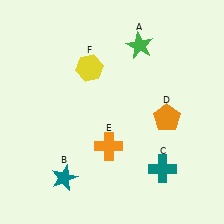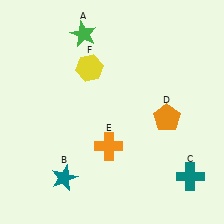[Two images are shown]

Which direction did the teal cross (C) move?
The teal cross (C) moved right.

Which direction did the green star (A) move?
The green star (A) moved left.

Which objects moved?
The objects that moved are: the green star (A), the teal cross (C).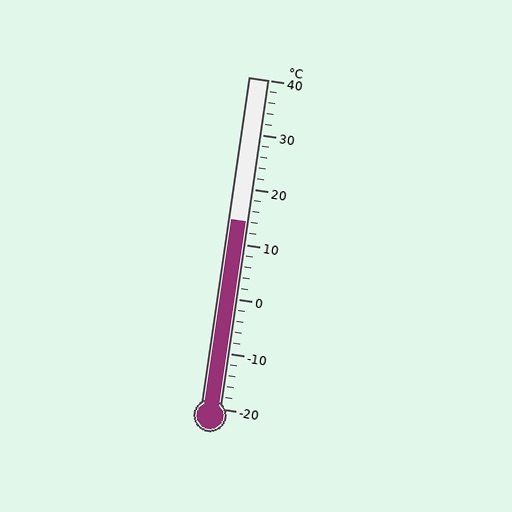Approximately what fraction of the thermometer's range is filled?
The thermometer is filled to approximately 55% of its range.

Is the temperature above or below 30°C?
The temperature is below 30°C.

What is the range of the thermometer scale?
The thermometer scale ranges from -20°C to 40°C.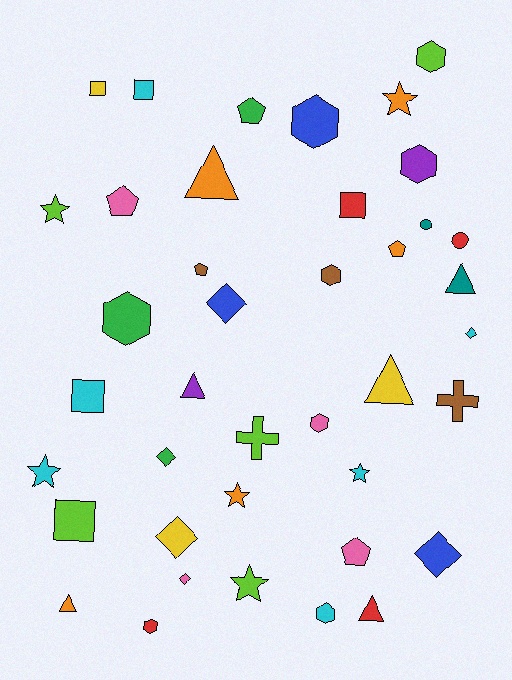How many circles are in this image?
There are 2 circles.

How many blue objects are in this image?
There are 3 blue objects.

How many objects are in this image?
There are 40 objects.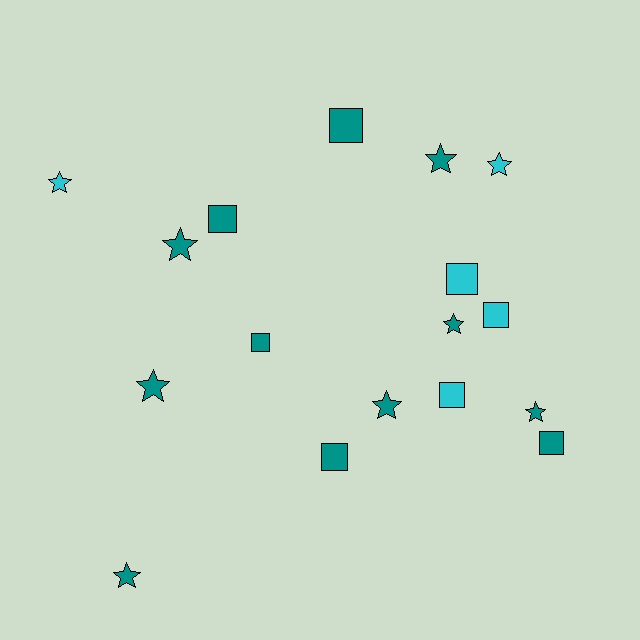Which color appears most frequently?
Teal, with 12 objects.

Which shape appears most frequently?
Star, with 9 objects.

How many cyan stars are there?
There are 2 cyan stars.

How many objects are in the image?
There are 17 objects.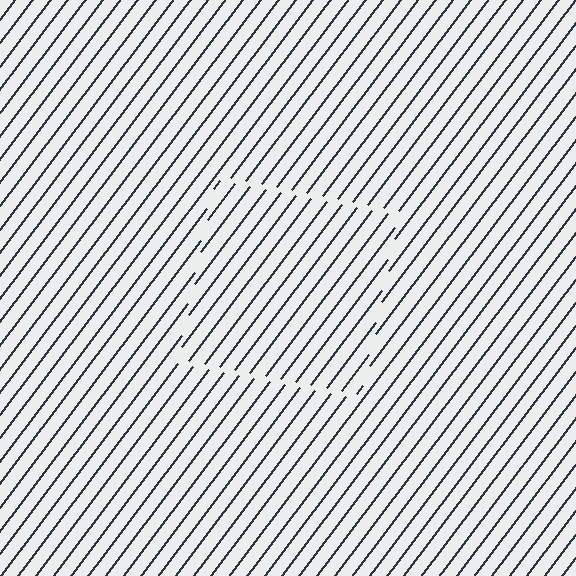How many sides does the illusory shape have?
4 sides — the line-ends trace a square.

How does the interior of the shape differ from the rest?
The interior of the shape contains the same grating, shifted by half a period — the contour is defined by the phase discontinuity where line-ends from the inner and outer gratings abut.